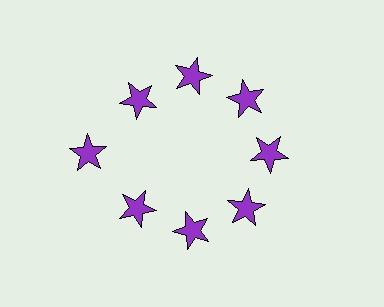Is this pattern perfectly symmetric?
No. The 8 purple stars are arranged in a ring, but one element near the 9 o'clock position is pushed outward from the center, breaking the 8-fold rotational symmetry.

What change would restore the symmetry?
The symmetry would be restored by moving it inward, back onto the ring so that all 8 stars sit at equal angles and equal distance from the center.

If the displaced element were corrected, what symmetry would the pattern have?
It would have 8-fold rotational symmetry — the pattern would map onto itself every 45 degrees.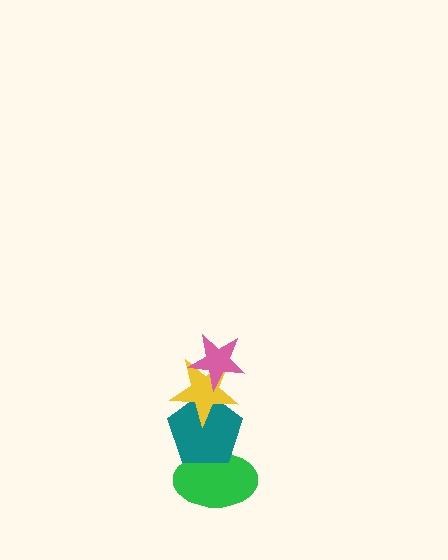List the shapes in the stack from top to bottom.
From top to bottom: the pink star, the yellow star, the teal pentagon, the green ellipse.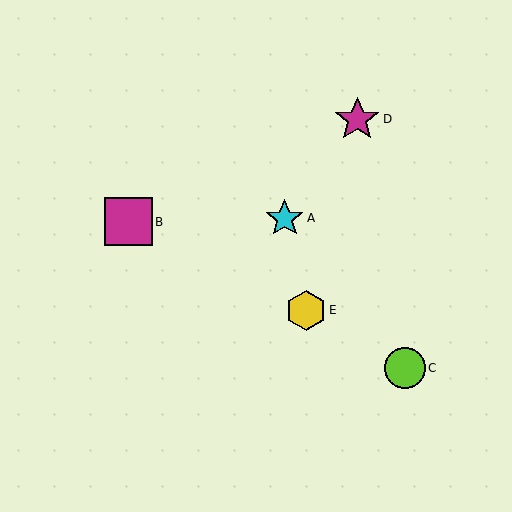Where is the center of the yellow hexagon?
The center of the yellow hexagon is at (306, 310).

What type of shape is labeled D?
Shape D is a magenta star.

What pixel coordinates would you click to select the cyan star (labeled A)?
Click at (285, 218) to select the cyan star A.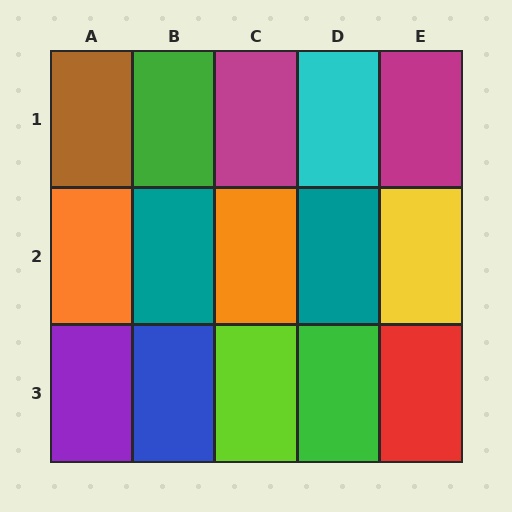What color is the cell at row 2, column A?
Orange.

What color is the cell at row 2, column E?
Yellow.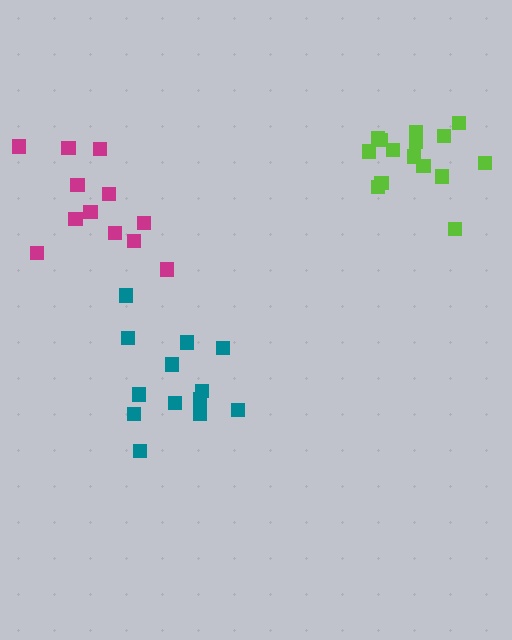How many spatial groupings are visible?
There are 3 spatial groupings.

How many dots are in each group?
Group 1: 12 dots, Group 2: 15 dots, Group 3: 13 dots (40 total).